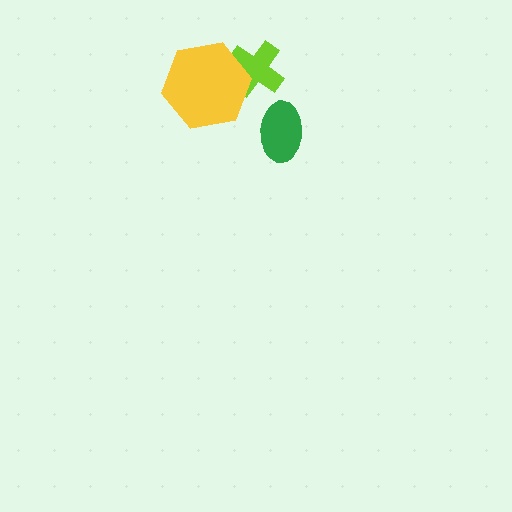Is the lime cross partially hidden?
Yes, it is partially covered by another shape.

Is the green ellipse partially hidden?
No, no other shape covers it.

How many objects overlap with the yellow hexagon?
1 object overlaps with the yellow hexagon.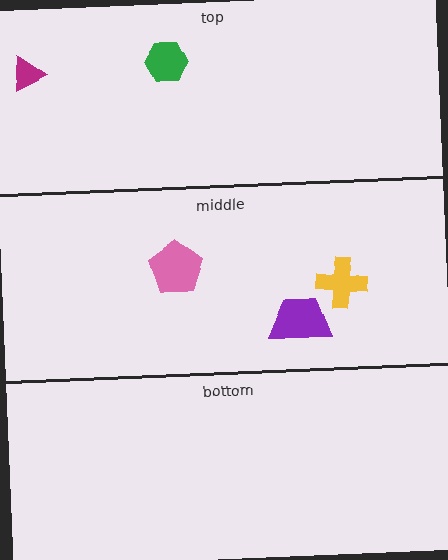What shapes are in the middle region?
The yellow cross, the purple trapezoid, the pink pentagon.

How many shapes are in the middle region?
3.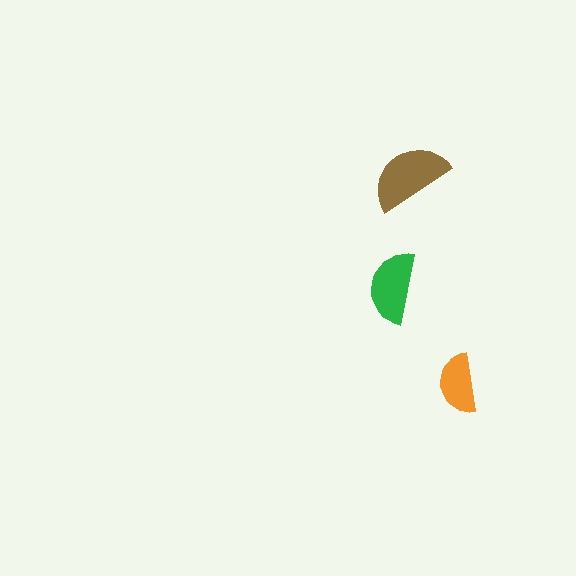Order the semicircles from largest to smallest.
the brown one, the green one, the orange one.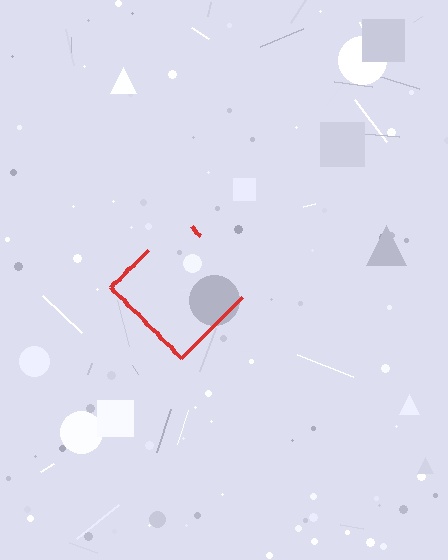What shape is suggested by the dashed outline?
The dashed outline suggests a diamond.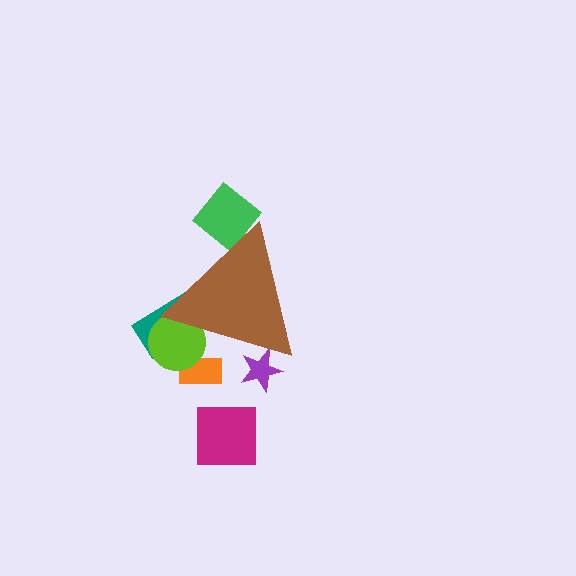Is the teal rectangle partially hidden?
Yes, the teal rectangle is partially hidden behind the brown triangle.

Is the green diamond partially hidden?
Yes, the green diamond is partially hidden behind the brown triangle.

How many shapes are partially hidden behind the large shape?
5 shapes are partially hidden.